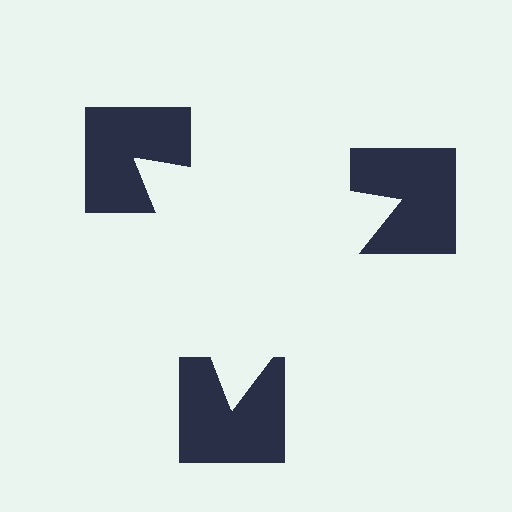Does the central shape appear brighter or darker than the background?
It typically appears slightly brighter than the background, even though no actual brightness change is drawn.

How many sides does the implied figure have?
3 sides.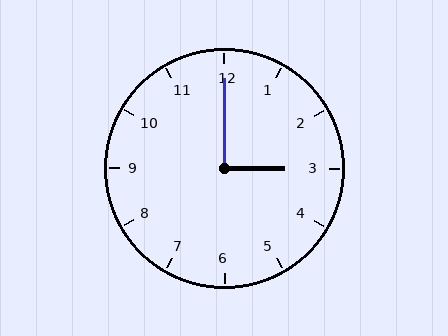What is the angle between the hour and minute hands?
Approximately 90 degrees.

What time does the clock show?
3:00.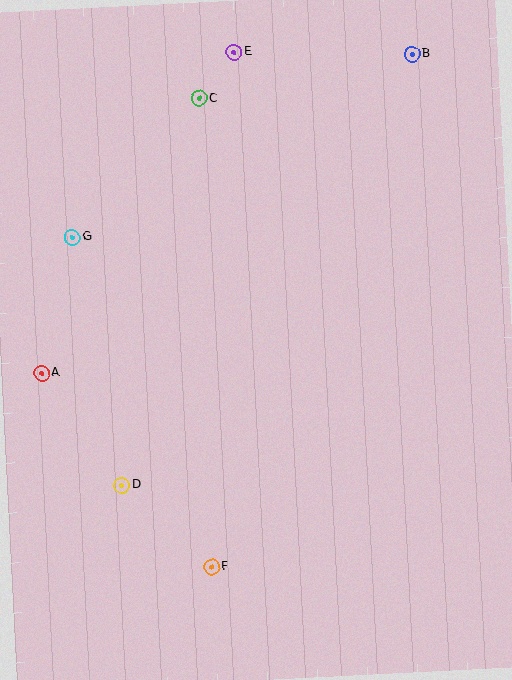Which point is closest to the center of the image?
Point D at (122, 485) is closest to the center.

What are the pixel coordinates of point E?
Point E is at (234, 52).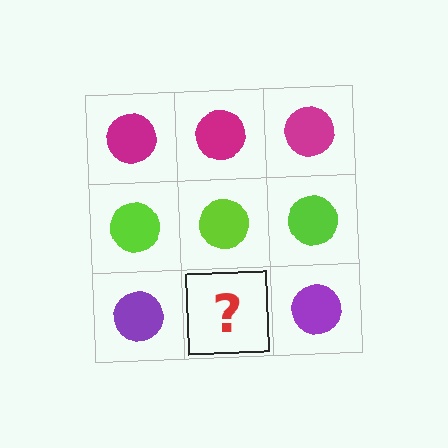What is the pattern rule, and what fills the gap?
The rule is that each row has a consistent color. The gap should be filled with a purple circle.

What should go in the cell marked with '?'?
The missing cell should contain a purple circle.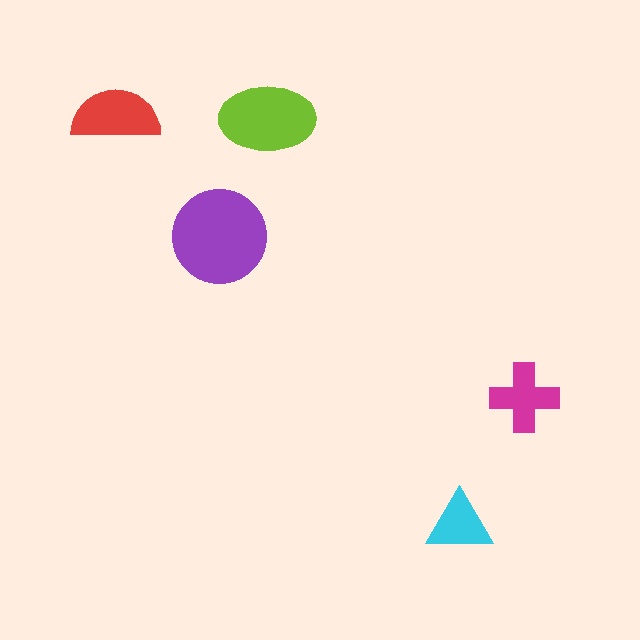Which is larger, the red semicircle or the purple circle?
The purple circle.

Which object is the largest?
The purple circle.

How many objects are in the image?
There are 5 objects in the image.